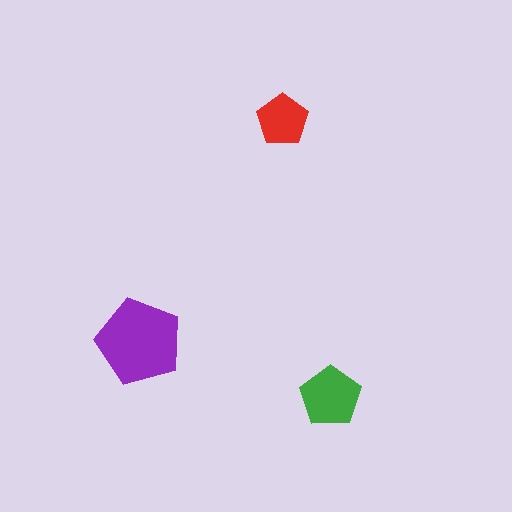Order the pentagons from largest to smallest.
the purple one, the green one, the red one.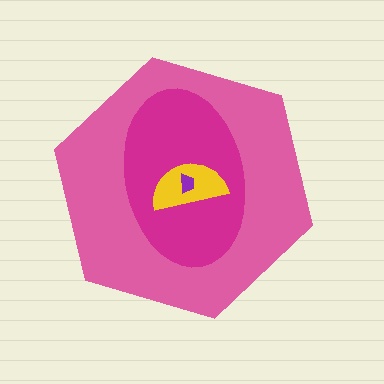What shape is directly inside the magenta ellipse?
The yellow semicircle.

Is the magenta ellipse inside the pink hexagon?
Yes.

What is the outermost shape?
The pink hexagon.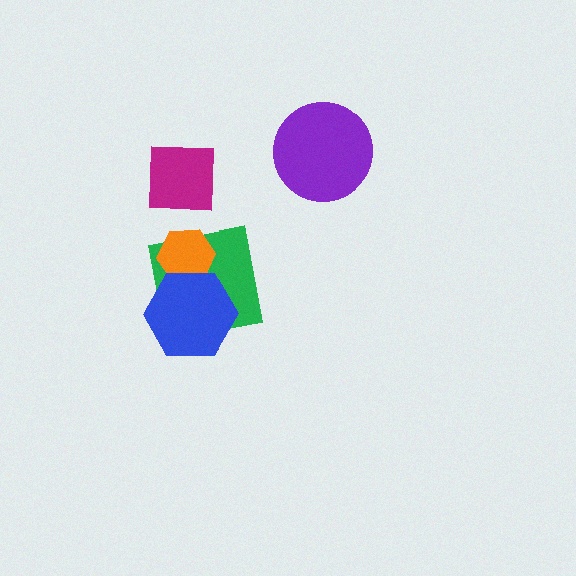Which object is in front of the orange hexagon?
The blue hexagon is in front of the orange hexagon.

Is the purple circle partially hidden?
No, no other shape covers it.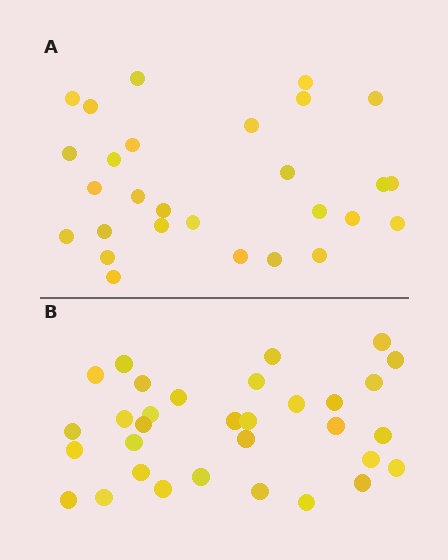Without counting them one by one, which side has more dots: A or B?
Region B (the bottom region) has more dots.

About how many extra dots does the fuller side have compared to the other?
Region B has about 4 more dots than region A.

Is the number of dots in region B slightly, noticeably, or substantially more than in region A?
Region B has only slightly more — the two regions are fairly close. The ratio is roughly 1.1 to 1.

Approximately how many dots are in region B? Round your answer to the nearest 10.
About 30 dots. (The exact count is 32, which rounds to 30.)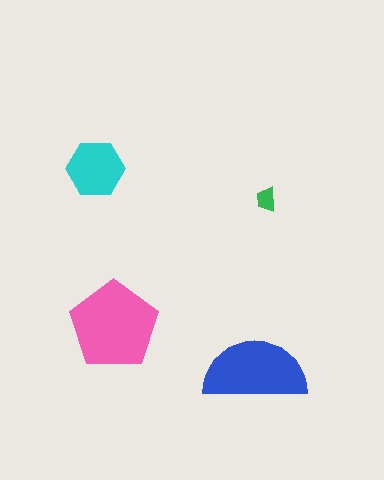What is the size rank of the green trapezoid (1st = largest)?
4th.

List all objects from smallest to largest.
The green trapezoid, the cyan hexagon, the blue semicircle, the pink pentagon.